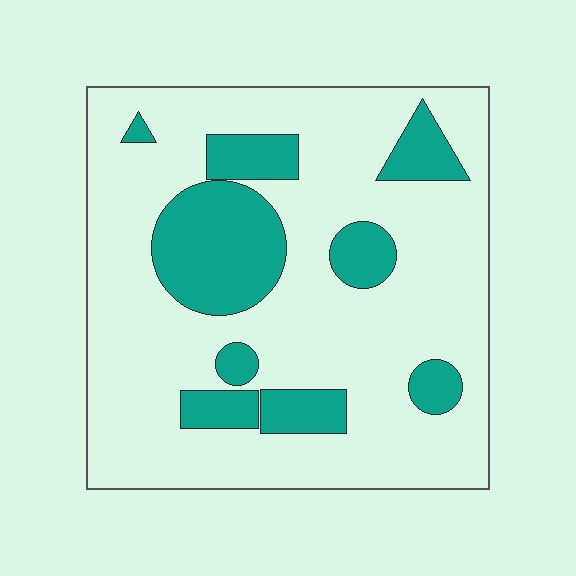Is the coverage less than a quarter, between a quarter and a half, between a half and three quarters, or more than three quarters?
Less than a quarter.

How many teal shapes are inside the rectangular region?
9.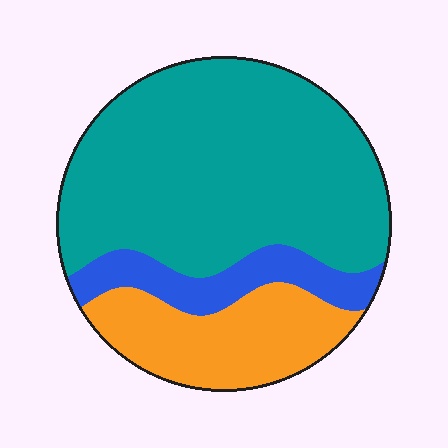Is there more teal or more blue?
Teal.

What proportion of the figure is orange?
Orange covers roughly 25% of the figure.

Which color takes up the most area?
Teal, at roughly 65%.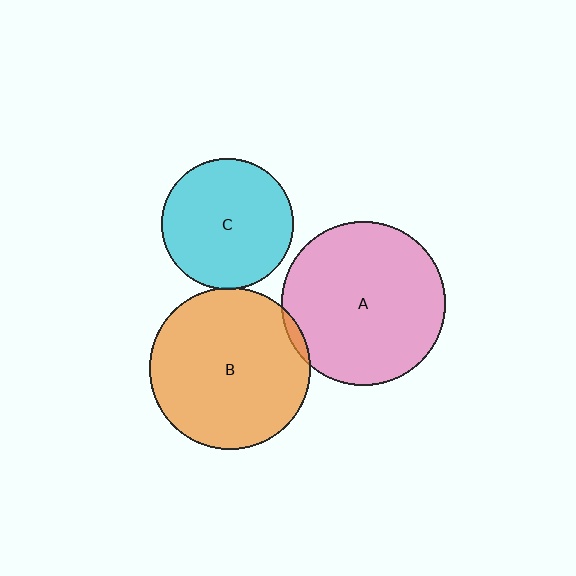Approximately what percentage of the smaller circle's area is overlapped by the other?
Approximately 5%.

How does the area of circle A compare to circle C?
Approximately 1.6 times.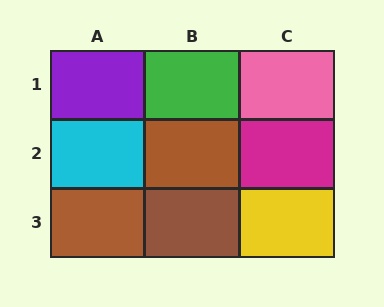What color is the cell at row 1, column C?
Pink.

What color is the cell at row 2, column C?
Magenta.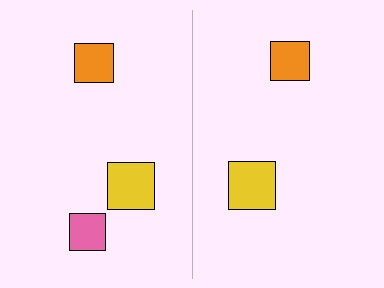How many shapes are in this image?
There are 5 shapes in this image.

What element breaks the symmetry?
A pink square is missing from the right side.